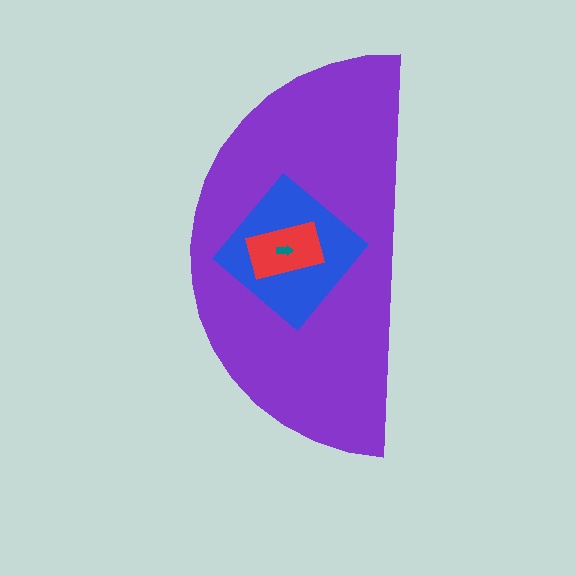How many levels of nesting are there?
4.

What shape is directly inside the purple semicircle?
The blue diamond.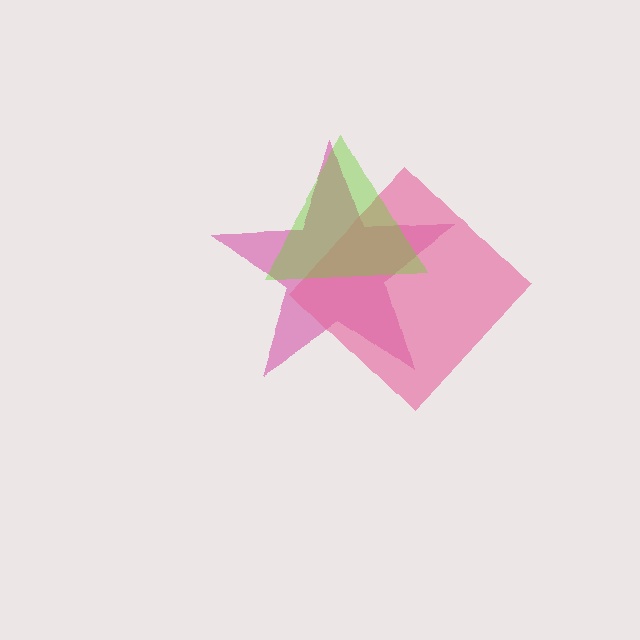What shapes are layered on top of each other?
The layered shapes are: a magenta star, a pink diamond, a lime triangle.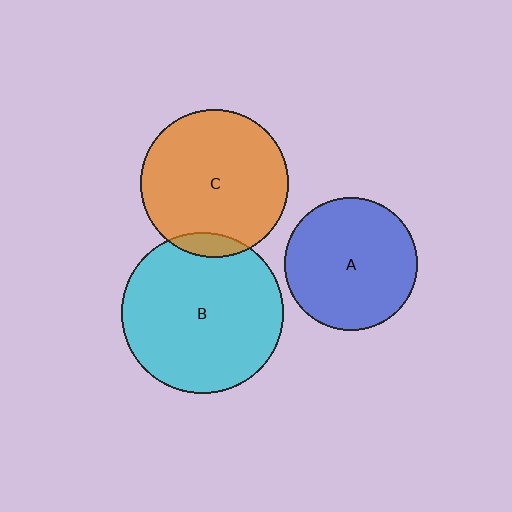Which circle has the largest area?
Circle B (cyan).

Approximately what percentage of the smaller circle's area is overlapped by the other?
Approximately 10%.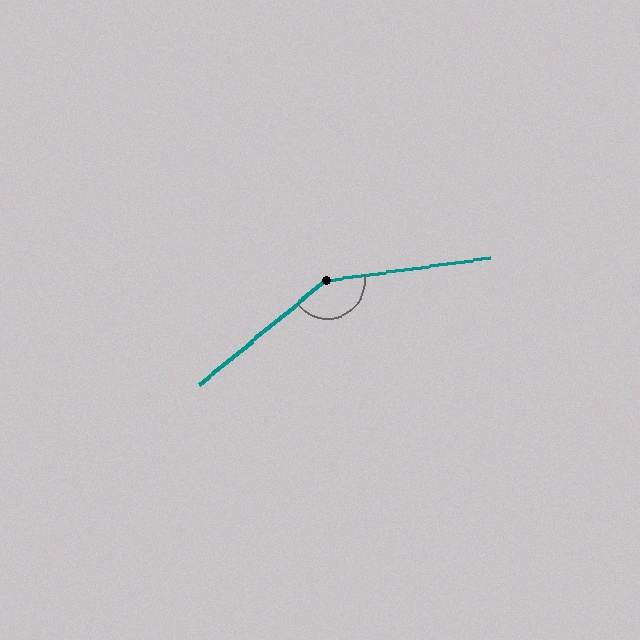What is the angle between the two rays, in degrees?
Approximately 148 degrees.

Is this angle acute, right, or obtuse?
It is obtuse.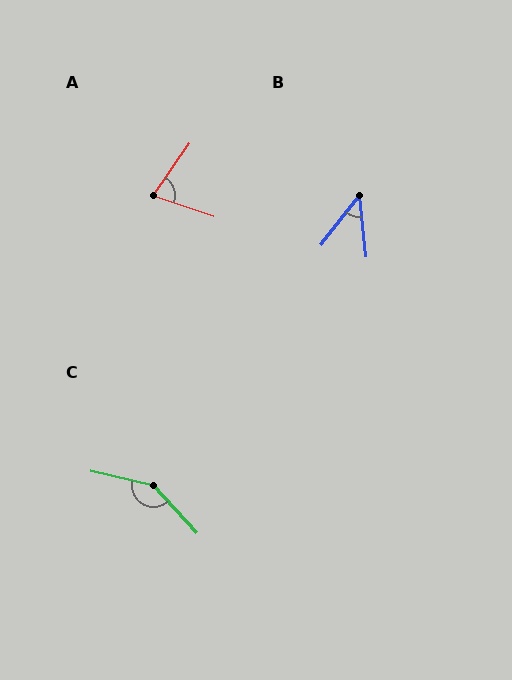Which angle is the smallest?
B, at approximately 44 degrees.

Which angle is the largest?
C, at approximately 145 degrees.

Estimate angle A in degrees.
Approximately 74 degrees.